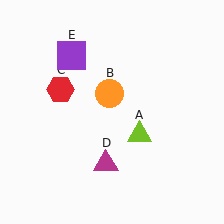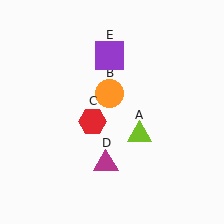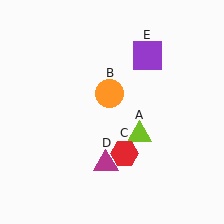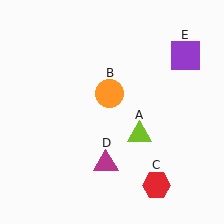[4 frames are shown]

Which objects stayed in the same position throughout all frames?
Lime triangle (object A) and orange circle (object B) and magenta triangle (object D) remained stationary.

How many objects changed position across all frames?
2 objects changed position: red hexagon (object C), purple square (object E).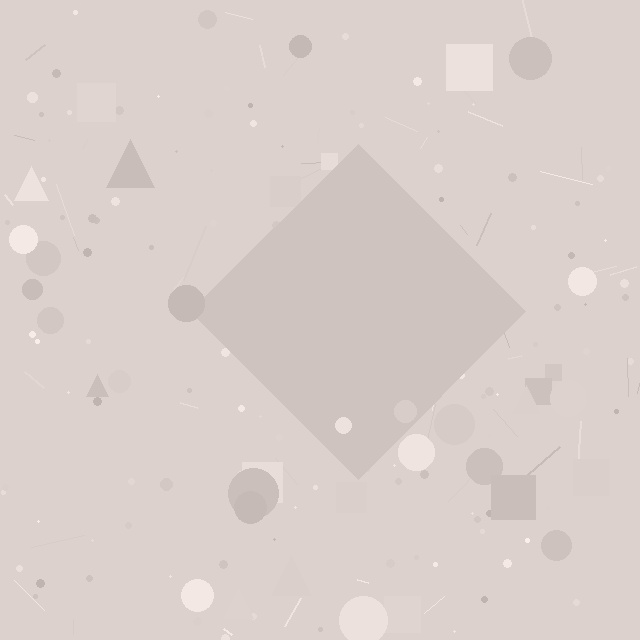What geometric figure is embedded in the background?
A diamond is embedded in the background.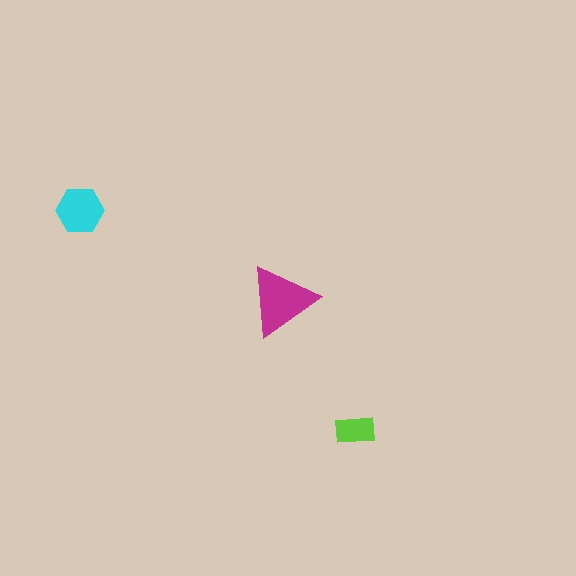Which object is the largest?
The magenta triangle.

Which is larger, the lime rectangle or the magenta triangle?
The magenta triangle.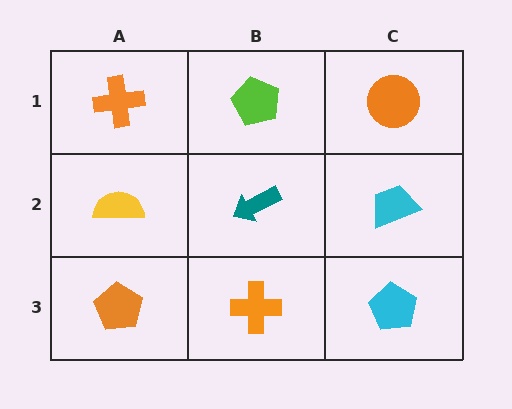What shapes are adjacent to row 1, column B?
A teal arrow (row 2, column B), an orange cross (row 1, column A), an orange circle (row 1, column C).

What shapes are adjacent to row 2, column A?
An orange cross (row 1, column A), an orange pentagon (row 3, column A), a teal arrow (row 2, column B).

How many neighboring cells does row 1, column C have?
2.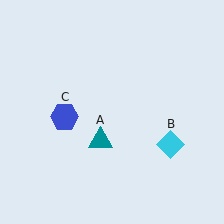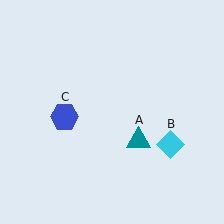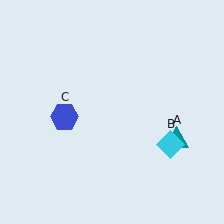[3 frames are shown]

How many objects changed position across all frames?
1 object changed position: teal triangle (object A).